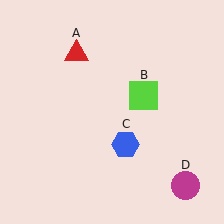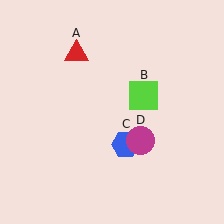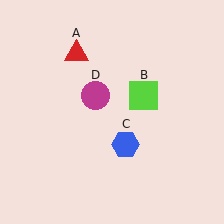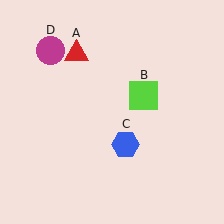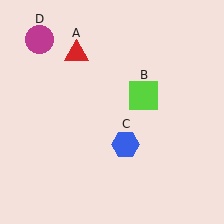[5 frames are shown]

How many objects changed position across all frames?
1 object changed position: magenta circle (object D).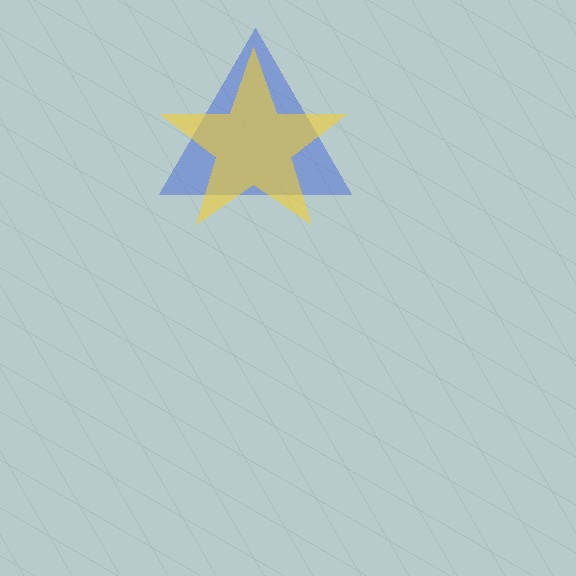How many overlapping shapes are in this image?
There are 2 overlapping shapes in the image.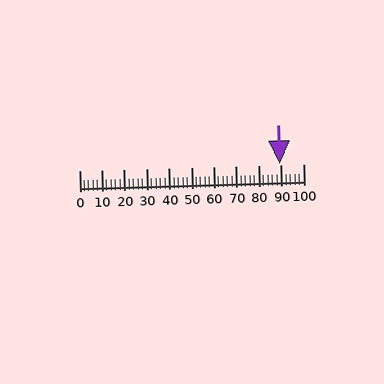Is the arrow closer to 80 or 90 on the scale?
The arrow is closer to 90.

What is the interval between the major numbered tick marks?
The major tick marks are spaced 10 units apart.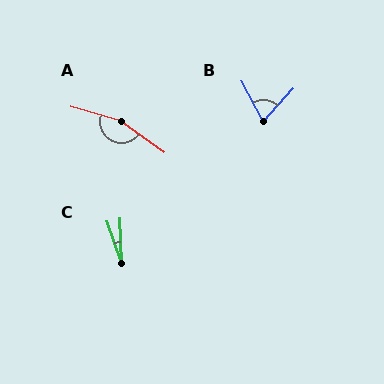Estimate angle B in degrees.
Approximately 71 degrees.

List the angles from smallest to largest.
C (17°), B (71°), A (159°).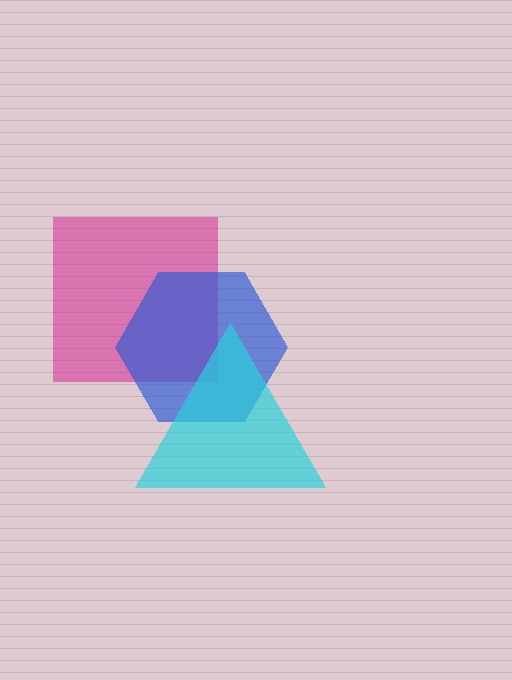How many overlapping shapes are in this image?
There are 3 overlapping shapes in the image.